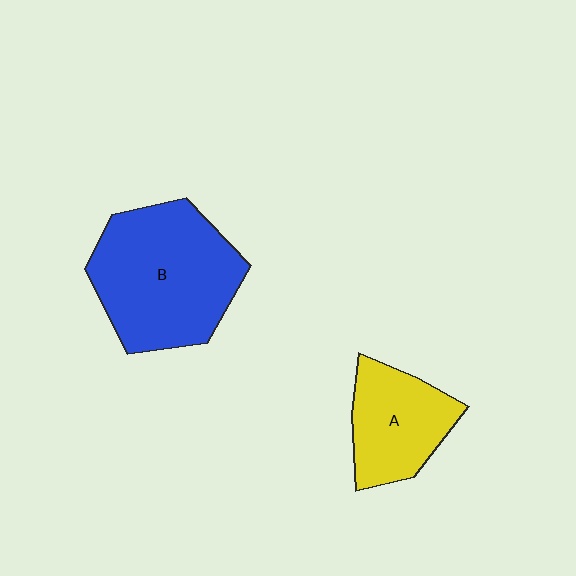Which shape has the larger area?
Shape B (blue).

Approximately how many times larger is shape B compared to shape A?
Approximately 1.8 times.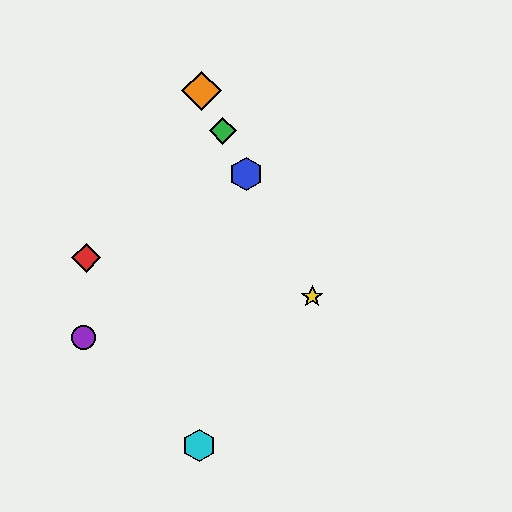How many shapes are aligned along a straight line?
4 shapes (the blue hexagon, the green diamond, the yellow star, the orange diamond) are aligned along a straight line.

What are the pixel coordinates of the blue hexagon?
The blue hexagon is at (246, 174).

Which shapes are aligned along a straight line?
The blue hexagon, the green diamond, the yellow star, the orange diamond are aligned along a straight line.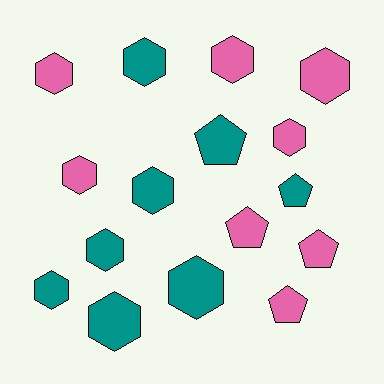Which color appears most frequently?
Teal, with 8 objects.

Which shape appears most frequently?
Hexagon, with 11 objects.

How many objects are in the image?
There are 16 objects.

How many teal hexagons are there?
There are 6 teal hexagons.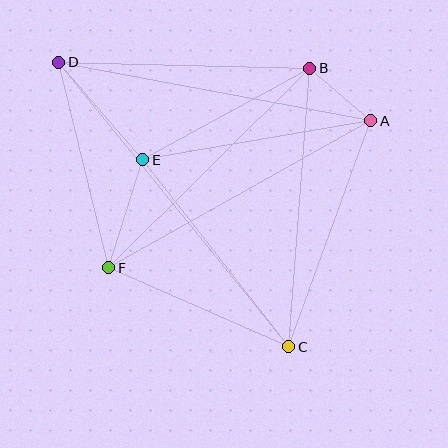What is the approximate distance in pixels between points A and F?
The distance between A and F is approximately 300 pixels.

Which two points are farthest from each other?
Points C and D are farthest from each other.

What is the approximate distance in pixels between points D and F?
The distance between D and F is approximately 212 pixels.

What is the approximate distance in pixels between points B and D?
The distance between B and D is approximately 252 pixels.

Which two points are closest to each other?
Points A and B are closest to each other.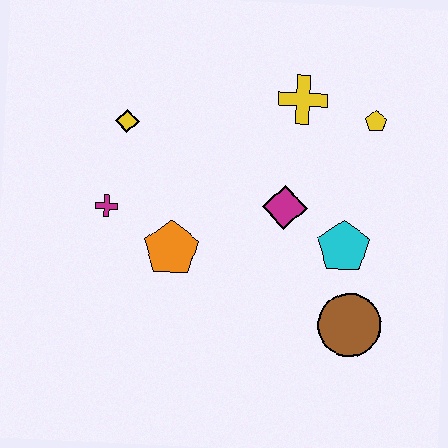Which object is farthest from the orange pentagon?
The yellow pentagon is farthest from the orange pentagon.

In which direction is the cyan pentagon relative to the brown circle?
The cyan pentagon is above the brown circle.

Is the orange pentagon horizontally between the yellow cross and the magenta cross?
Yes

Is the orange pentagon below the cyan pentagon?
Yes